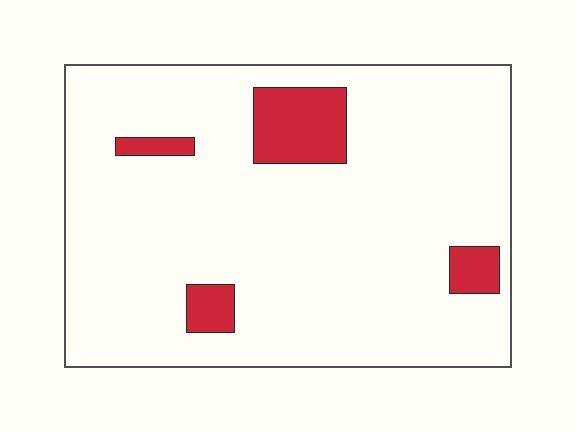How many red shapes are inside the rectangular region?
4.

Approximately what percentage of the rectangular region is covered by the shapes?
Approximately 10%.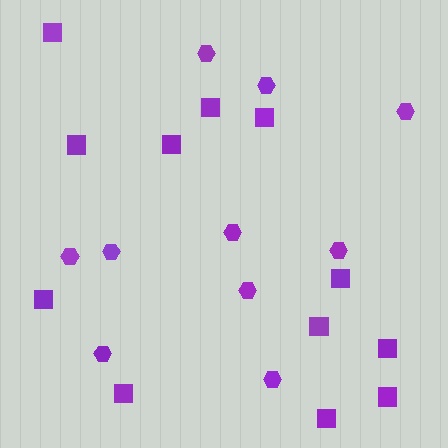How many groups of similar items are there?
There are 2 groups: one group of squares (12) and one group of hexagons (10).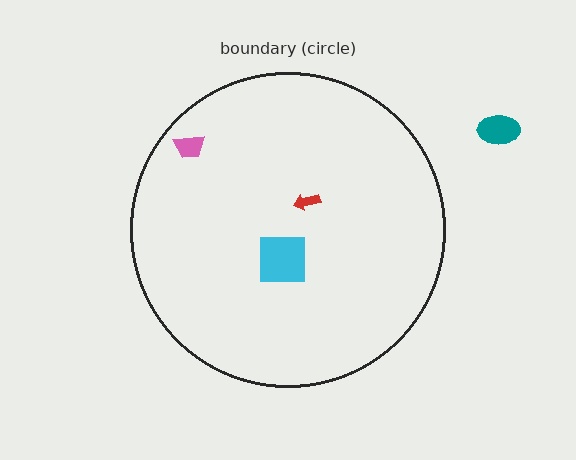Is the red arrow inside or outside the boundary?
Inside.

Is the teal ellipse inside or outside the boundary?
Outside.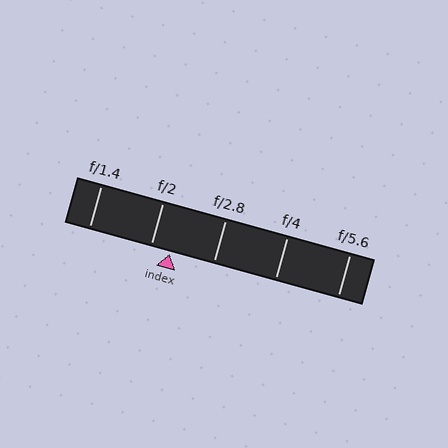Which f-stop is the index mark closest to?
The index mark is closest to f/2.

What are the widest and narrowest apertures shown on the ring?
The widest aperture shown is f/1.4 and the narrowest is f/5.6.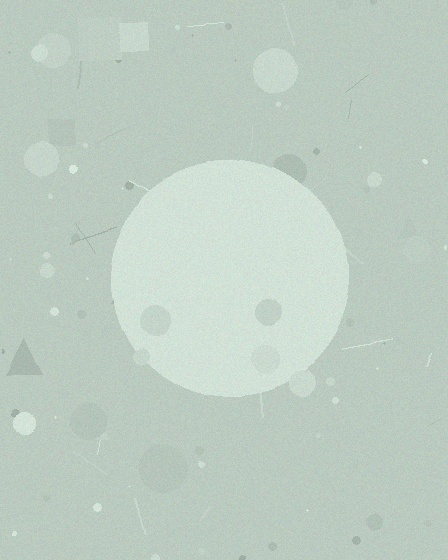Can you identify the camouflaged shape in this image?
The camouflaged shape is a circle.